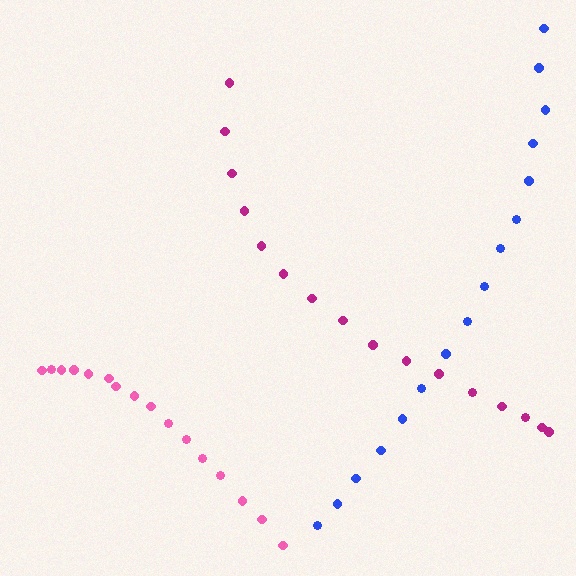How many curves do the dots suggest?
There are 3 distinct paths.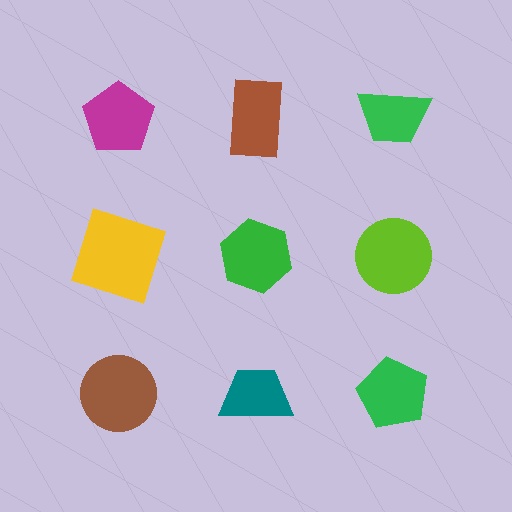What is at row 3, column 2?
A teal trapezoid.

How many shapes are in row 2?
3 shapes.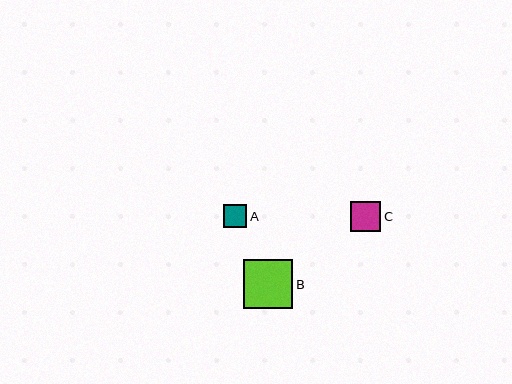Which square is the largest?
Square B is the largest with a size of approximately 49 pixels.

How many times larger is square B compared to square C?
Square B is approximately 1.6 times the size of square C.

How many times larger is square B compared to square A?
Square B is approximately 2.1 times the size of square A.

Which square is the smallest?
Square A is the smallest with a size of approximately 23 pixels.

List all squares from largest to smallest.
From largest to smallest: B, C, A.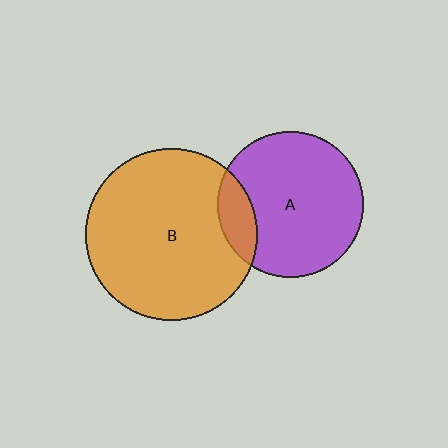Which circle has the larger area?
Circle B (orange).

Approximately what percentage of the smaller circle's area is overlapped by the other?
Approximately 15%.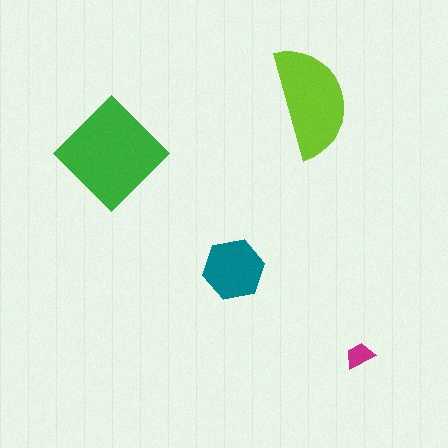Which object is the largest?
The green diamond.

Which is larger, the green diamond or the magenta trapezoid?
The green diamond.